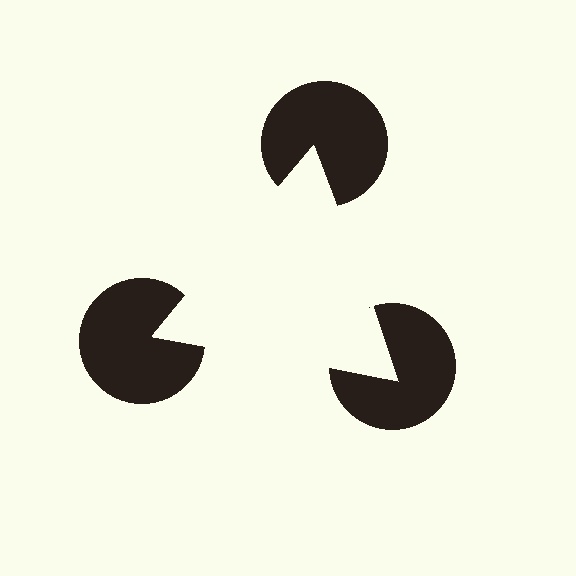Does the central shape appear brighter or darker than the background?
It typically appears slightly brighter than the background, even though no actual brightness change is drawn.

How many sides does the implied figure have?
3 sides.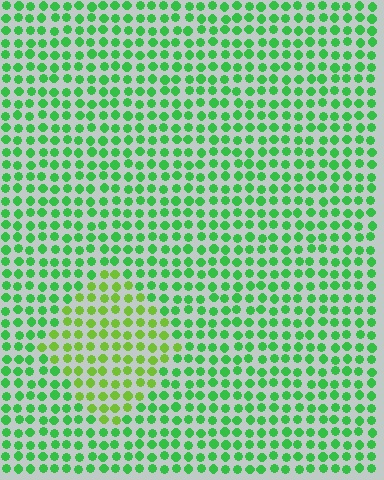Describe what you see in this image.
The image is filled with small green elements in a uniform arrangement. A diamond-shaped region is visible where the elements are tinted to a slightly different hue, forming a subtle color boundary.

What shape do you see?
I see a diamond.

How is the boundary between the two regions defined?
The boundary is defined purely by a slight shift in hue (about 34 degrees). Spacing, size, and orientation are identical on both sides.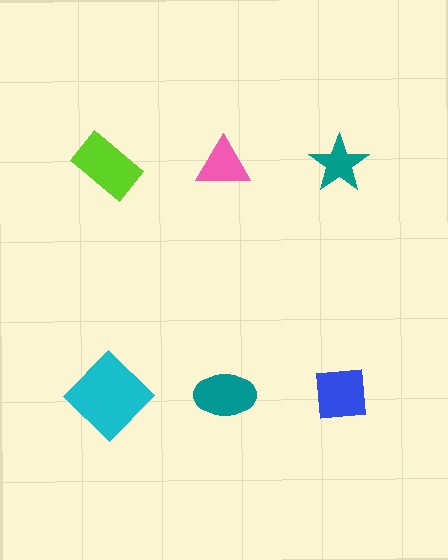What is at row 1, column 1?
A lime rectangle.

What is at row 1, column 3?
A teal star.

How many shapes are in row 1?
3 shapes.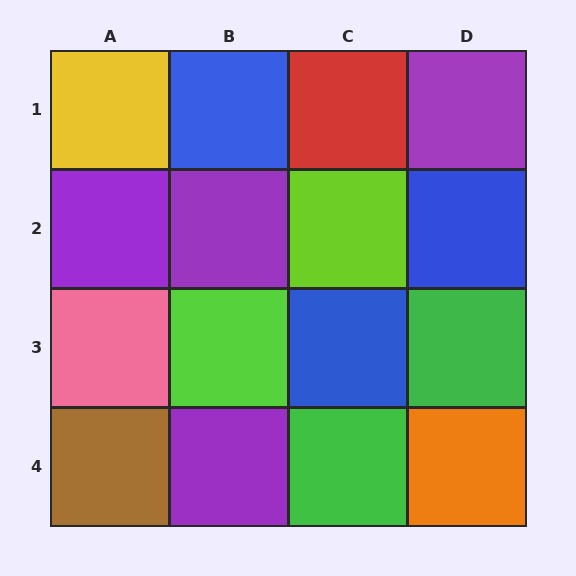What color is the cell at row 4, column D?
Orange.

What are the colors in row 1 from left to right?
Yellow, blue, red, purple.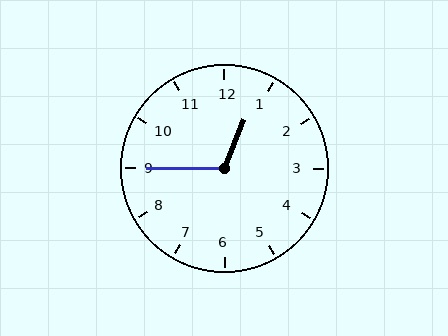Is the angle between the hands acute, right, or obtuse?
It is obtuse.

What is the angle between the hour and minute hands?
Approximately 112 degrees.